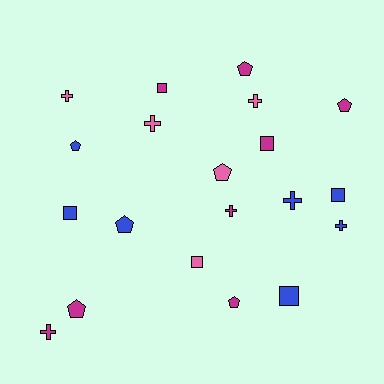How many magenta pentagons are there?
There are 4 magenta pentagons.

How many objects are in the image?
There are 20 objects.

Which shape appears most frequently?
Cross, with 7 objects.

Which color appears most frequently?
Magenta, with 8 objects.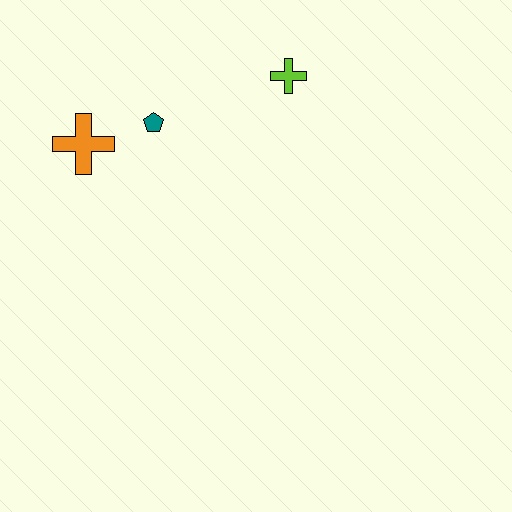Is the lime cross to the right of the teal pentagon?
Yes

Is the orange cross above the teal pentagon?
No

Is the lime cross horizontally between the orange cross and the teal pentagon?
No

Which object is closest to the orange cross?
The teal pentagon is closest to the orange cross.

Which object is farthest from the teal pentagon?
The lime cross is farthest from the teal pentagon.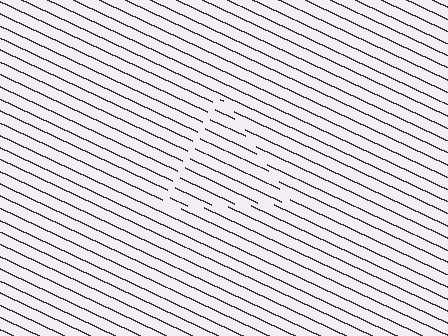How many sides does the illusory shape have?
3 sides — the line-ends trace a triangle.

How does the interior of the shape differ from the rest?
The interior of the shape contains the same grating, shifted by half a period — the contour is defined by the phase discontinuity where line-ends from the inner and outer gratings abut.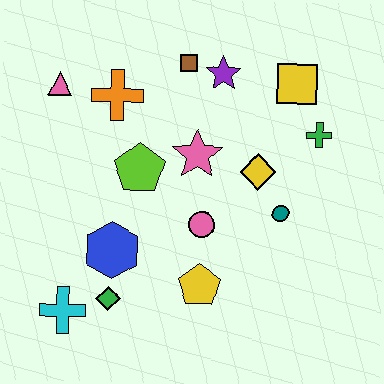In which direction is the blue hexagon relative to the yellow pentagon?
The blue hexagon is to the left of the yellow pentagon.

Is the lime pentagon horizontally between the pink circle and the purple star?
No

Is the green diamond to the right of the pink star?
No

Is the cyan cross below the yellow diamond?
Yes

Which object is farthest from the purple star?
The cyan cross is farthest from the purple star.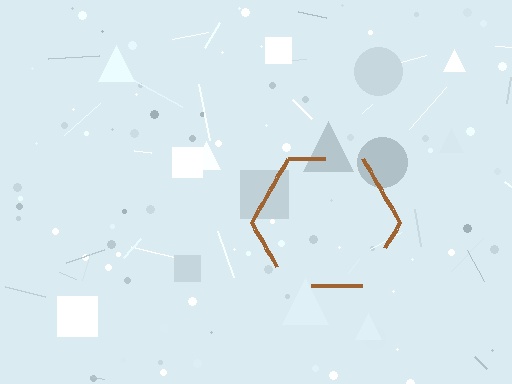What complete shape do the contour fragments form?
The contour fragments form a hexagon.